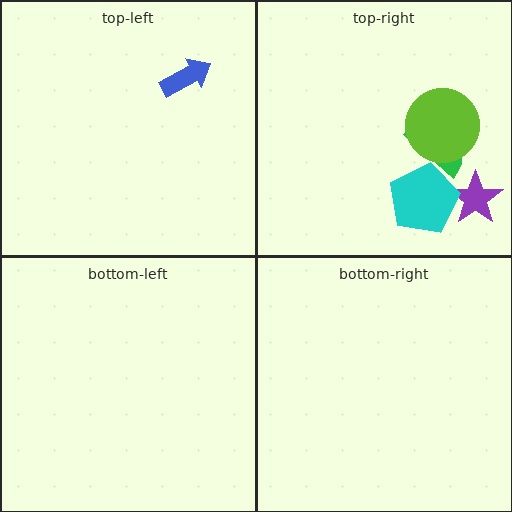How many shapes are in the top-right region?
4.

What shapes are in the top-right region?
The purple star, the green semicircle, the cyan pentagon, the lime circle.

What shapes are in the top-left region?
The blue arrow.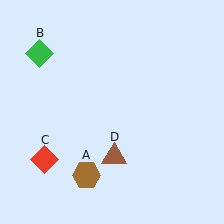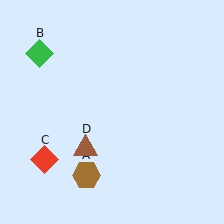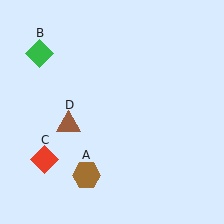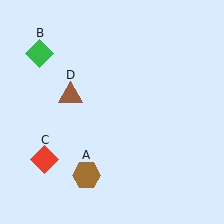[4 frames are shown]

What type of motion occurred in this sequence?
The brown triangle (object D) rotated clockwise around the center of the scene.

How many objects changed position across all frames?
1 object changed position: brown triangle (object D).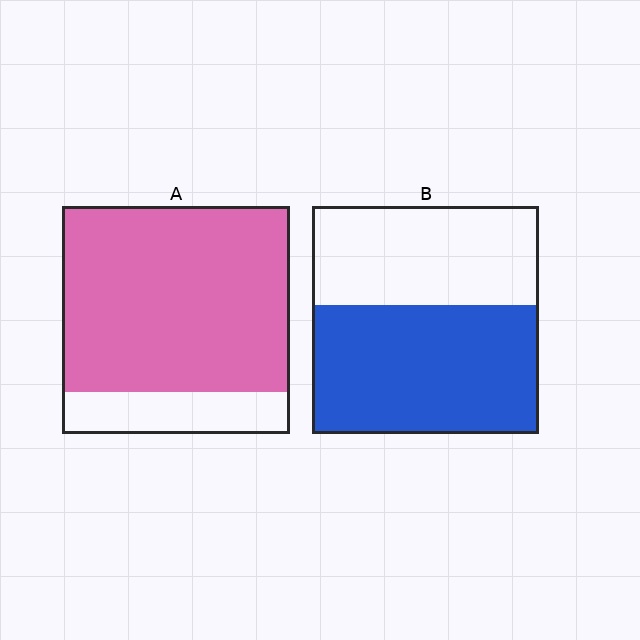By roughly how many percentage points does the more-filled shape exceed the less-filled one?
By roughly 25 percentage points (A over B).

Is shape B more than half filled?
Yes.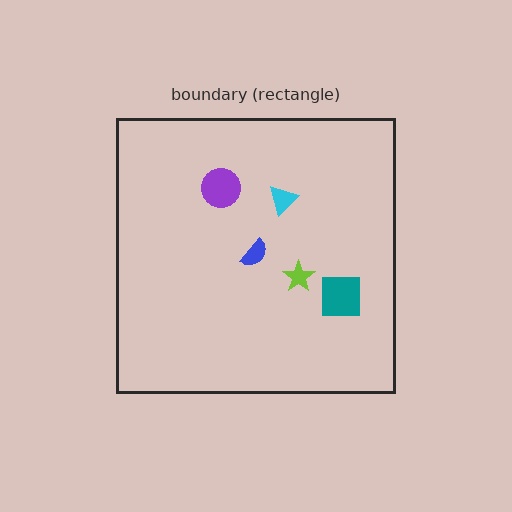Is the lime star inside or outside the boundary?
Inside.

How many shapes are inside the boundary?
5 inside, 0 outside.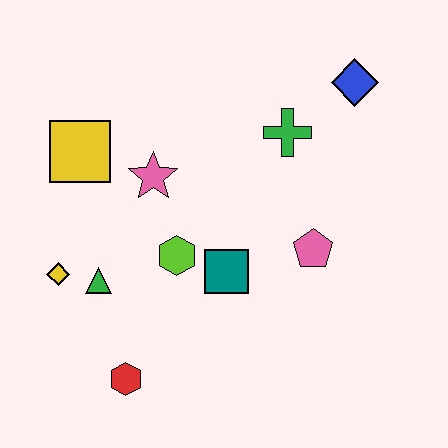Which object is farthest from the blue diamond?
The red hexagon is farthest from the blue diamond.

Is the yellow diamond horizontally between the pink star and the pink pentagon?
No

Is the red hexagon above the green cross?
No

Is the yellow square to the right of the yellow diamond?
Yes